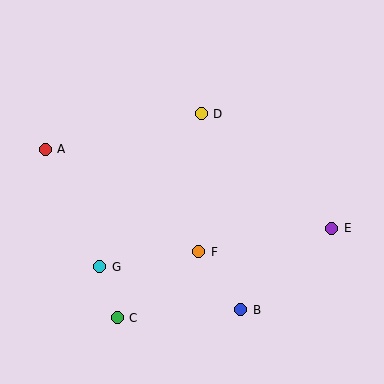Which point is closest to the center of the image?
Point F at (199, 252) is closest to the center.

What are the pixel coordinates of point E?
Point E is at (332, 228).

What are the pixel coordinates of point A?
Point A is at (45, 149).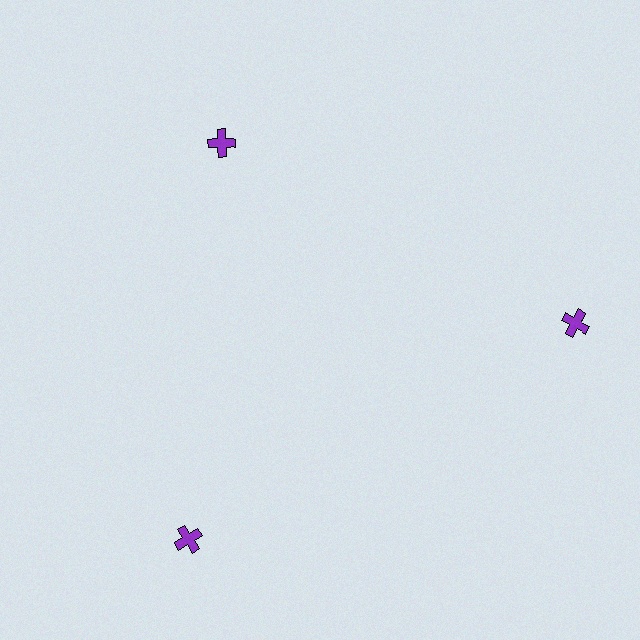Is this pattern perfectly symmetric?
No. The 3 purple crosses are arranged in a ring, but one element near the 11 o'clock position is pulled inward toward the center, breaking the 3-fold rotational symmetry.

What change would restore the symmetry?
The symmetry would be restored by moving it outward, back onto the ring so that all 3 crosses sit at equal angles and equal distance from the center.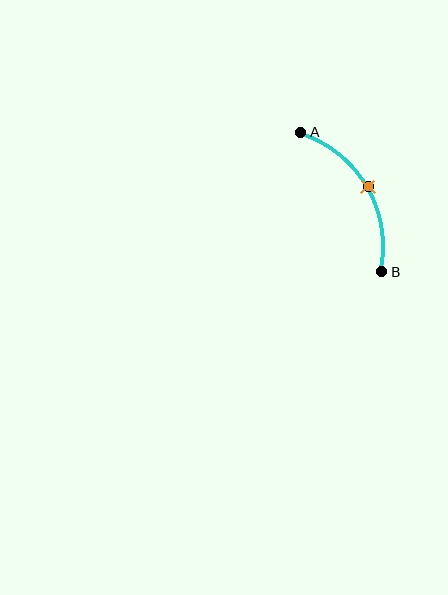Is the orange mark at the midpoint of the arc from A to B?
Yes. The orange mark lies on the arc at equal arc-length from both A and B — it is the arc midpoint.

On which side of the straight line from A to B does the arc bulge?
The arc bulges to the right of the straight line connecting A and B.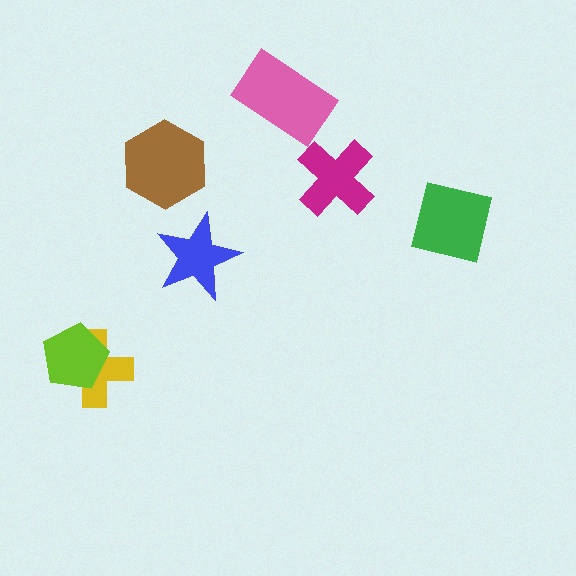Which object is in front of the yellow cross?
The lime pentagon is in front of the yellow cross.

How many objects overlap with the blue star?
0 objects overlap with the blue star.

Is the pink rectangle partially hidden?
No, no other shape covers it.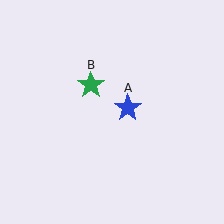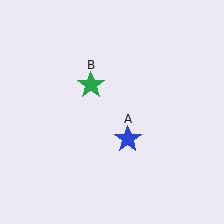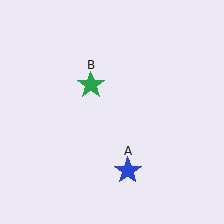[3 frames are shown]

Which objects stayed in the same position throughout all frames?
Green star (object B) remained stationary.